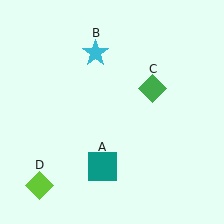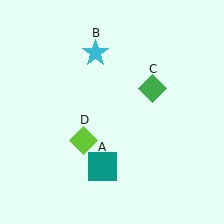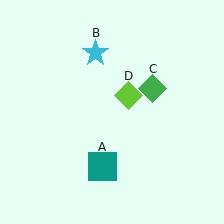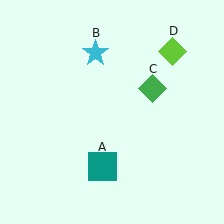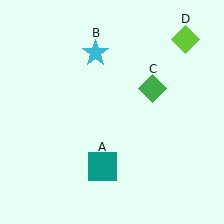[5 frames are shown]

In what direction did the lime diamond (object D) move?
The lime diamond (object D) moved up and to the right.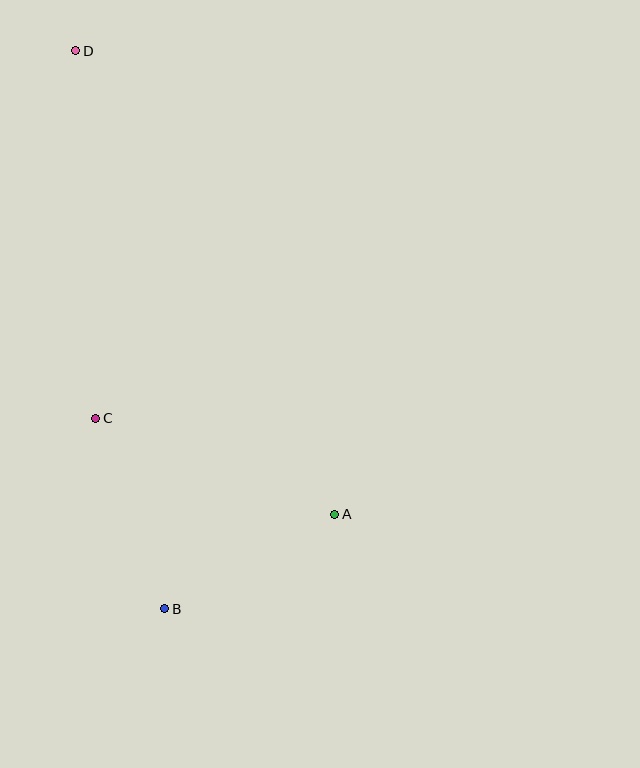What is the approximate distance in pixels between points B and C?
The distance between B and C is approximately 203 pixels.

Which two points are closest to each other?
Points A and B are closest to each other.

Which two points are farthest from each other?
Points B and D are farthest from each other.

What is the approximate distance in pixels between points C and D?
The distance between C and D is approximately 368 pixels.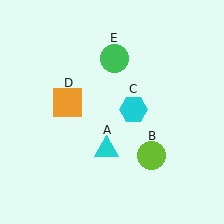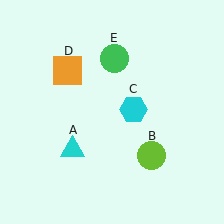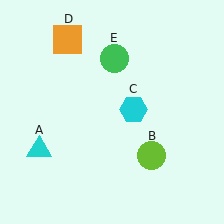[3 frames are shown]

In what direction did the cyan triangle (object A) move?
The cyan triangle (object A) moved left.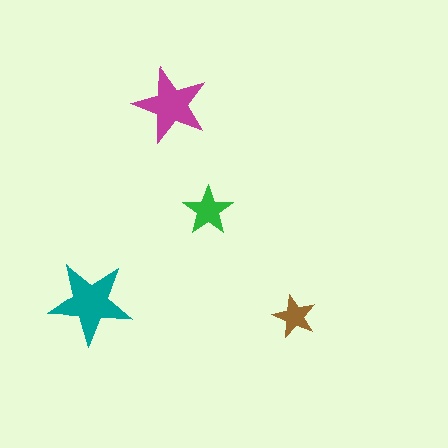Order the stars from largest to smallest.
the teal one, the magenta one, the green one, the brown one.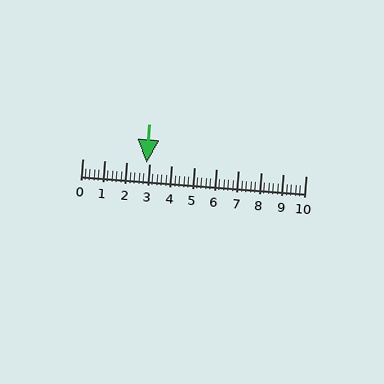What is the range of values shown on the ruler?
The ruler shows values from 0 to 10.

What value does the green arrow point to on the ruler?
The green arrow points to approximately 2.9.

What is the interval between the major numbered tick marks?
The major tick marks are spaced 1 units apart.